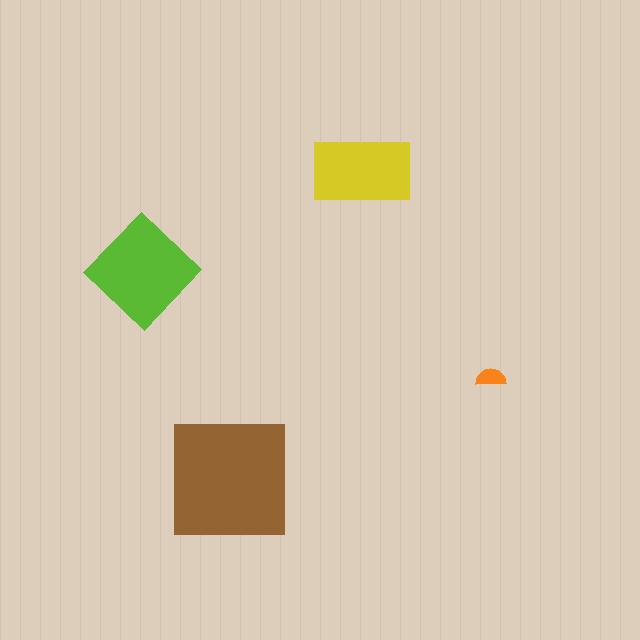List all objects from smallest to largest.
The orange semicircle, the yellow rectangle, the lime diamond, the brown square.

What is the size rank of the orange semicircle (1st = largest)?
4th.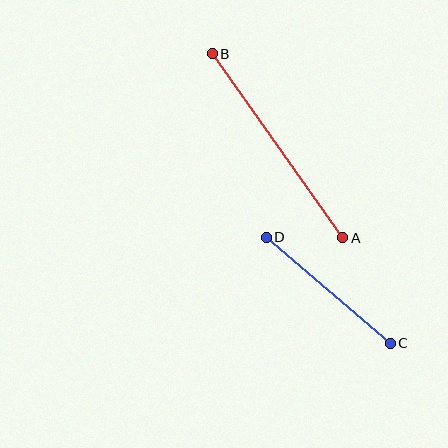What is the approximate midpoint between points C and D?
The midpoint is at approximately (328, 290) pixels.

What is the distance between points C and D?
The distance is approximately 163 pixels.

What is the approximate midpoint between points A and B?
The midpoint is at approximately (277, 146) pixels.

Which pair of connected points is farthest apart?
Points A and B are farthest apart.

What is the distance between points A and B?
The distance is approximately 226 pixels.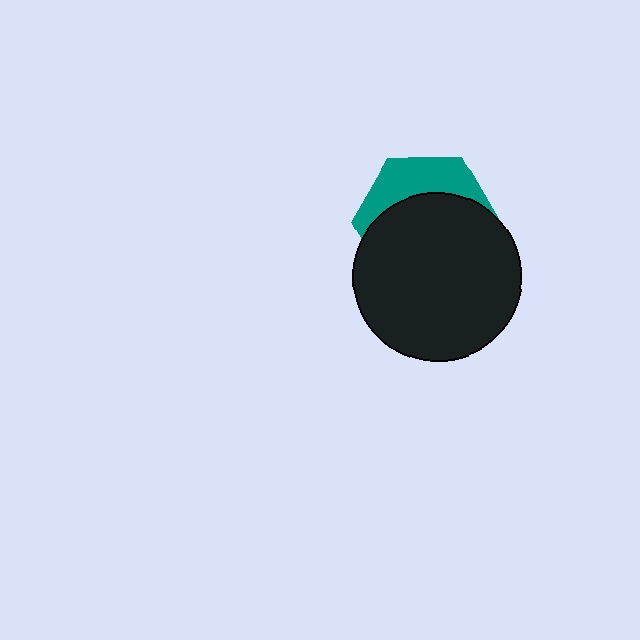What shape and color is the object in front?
The object in front is a black circle.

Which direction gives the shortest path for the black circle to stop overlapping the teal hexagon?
Moving down gives the shortest separation.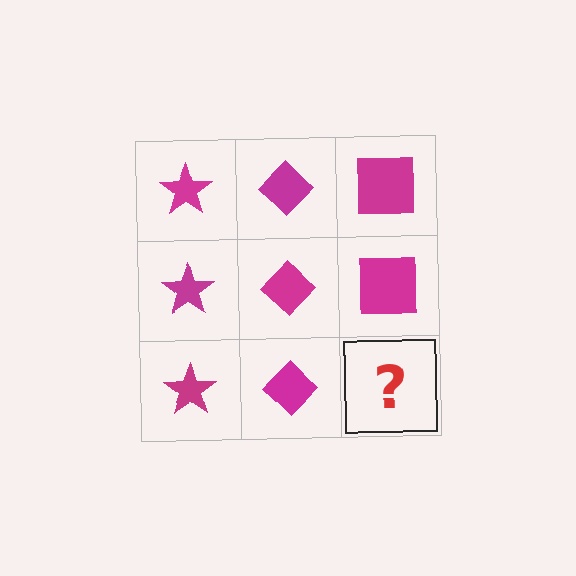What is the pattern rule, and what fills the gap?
The rule is that each column has a consistent shape. The gap should be filled with a magenta square.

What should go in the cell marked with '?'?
The missing cell should contain a magenta square.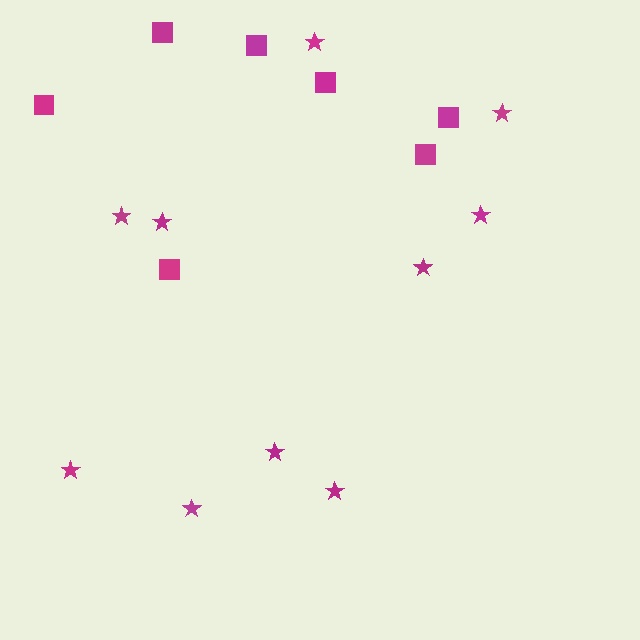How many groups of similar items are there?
There are 2 groups: one group of stars (10) and one group of squares (7).